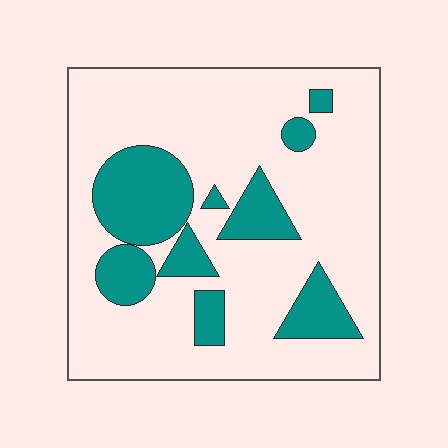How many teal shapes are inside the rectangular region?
9.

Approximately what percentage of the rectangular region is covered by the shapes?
Approximately 25%.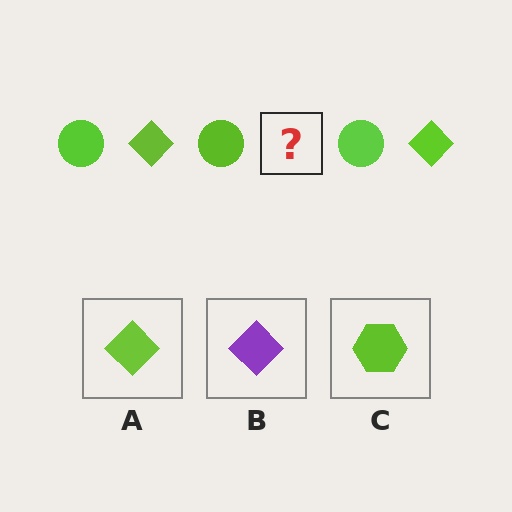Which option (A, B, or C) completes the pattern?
A.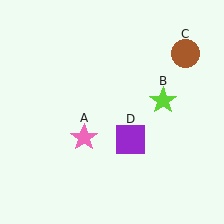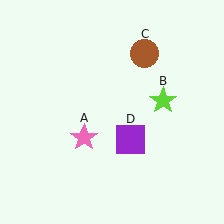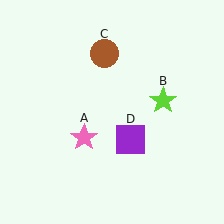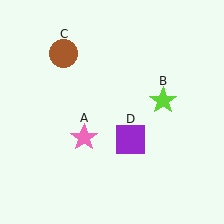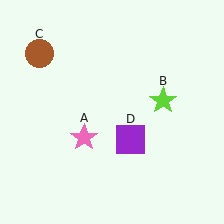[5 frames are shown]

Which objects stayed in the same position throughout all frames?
Pink star (object A) and lime star (object B) and purple square (object D) remained stationary.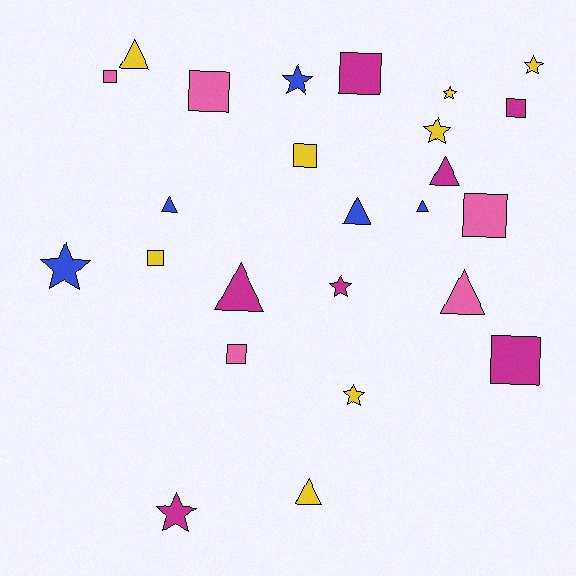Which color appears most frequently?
Yellow, with 8 objects.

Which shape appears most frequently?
Square, with 9 objects.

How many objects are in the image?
There are 25 objects.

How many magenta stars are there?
There are 2 magenta stars.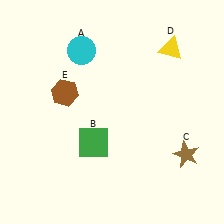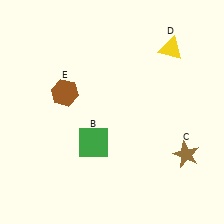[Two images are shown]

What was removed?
The cyan circle (A) was removed in Image 2.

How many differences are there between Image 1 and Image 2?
There is 1 difference between the two images.